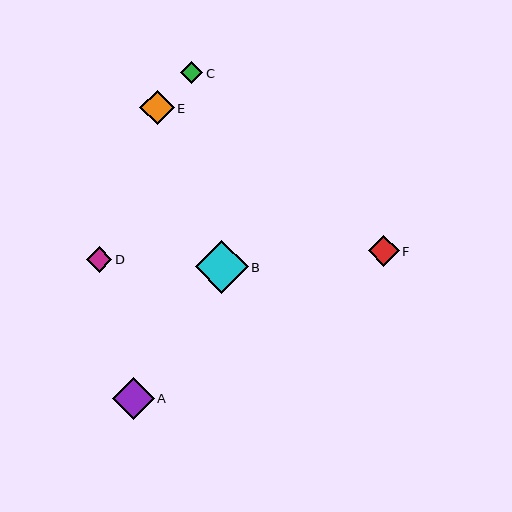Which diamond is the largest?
Diamond B is the largest with a size of approximately 53 pixels.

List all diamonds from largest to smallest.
From largest to smallest: B, A, E, F, D, C.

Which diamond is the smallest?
Diamond C is the smallest with a size of approximately 22 pixels.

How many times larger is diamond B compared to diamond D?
Diamond B is approximately 2.1 times the size of diamond D.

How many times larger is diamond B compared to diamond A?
Diamond B is approximately 1.3 times the size of diamond A.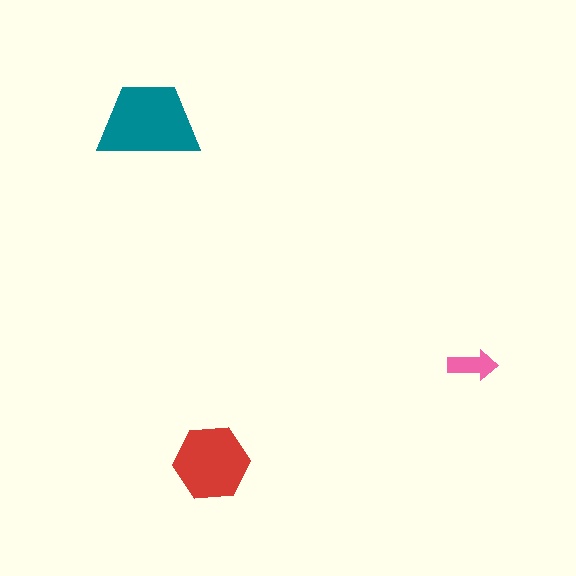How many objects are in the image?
There are 3 objects in the image.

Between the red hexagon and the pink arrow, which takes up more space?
The red hexagon.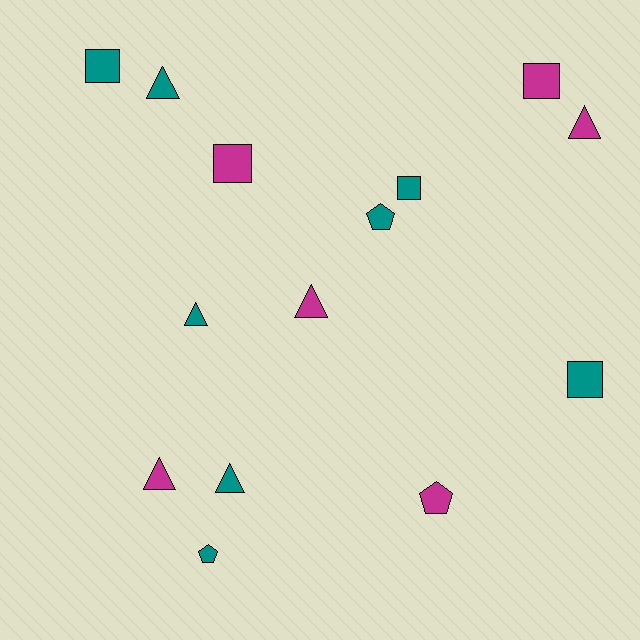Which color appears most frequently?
Teal, with 8 objects.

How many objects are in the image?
There are 14 objects.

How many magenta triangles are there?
There are 3 magenta triangles.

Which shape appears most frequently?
Triangle, with 6 objects.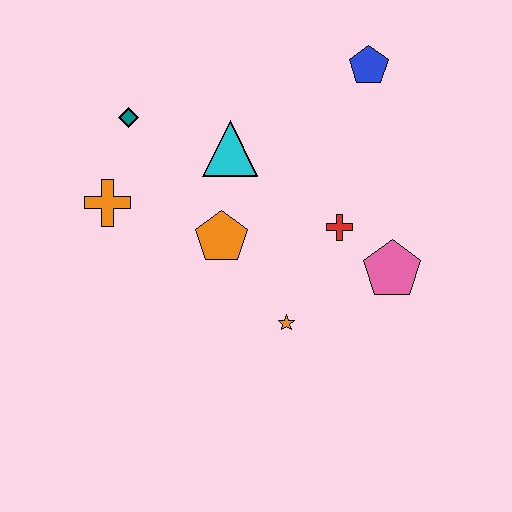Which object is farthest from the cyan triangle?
The pink pentagon is farthest from the cyan triangle.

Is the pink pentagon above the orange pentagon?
No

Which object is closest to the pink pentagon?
The red cross is closest to the pink pentagon.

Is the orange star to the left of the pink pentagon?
Yes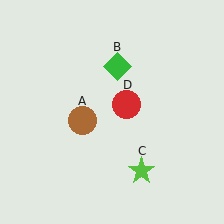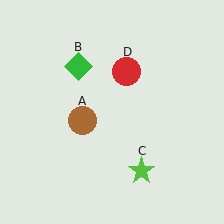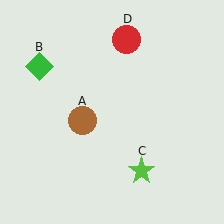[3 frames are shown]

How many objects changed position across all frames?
2 objects changed position: green diamond (object B), red circle (object D).